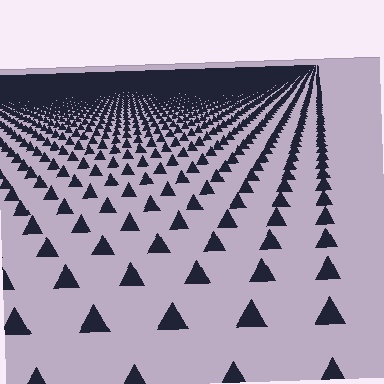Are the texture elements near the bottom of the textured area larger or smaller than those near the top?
Larger. Near the bottom, elements are closer to the viewer and appear at a bigger on-screen size.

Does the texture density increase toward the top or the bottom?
Density increases toward the top.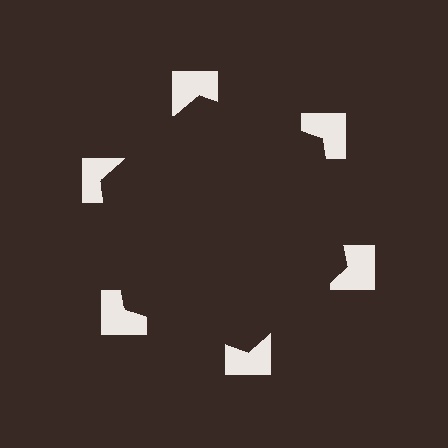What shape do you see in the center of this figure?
An illusory hexagon — its edges are inferred from the aligned wedge cuts in the notched squares, not physically drawn.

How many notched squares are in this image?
There are 6 — one at each vertex of the illusory hexagon.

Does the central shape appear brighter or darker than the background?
It typically appears slightly darker than the background, even though no actual brightness change is drawn.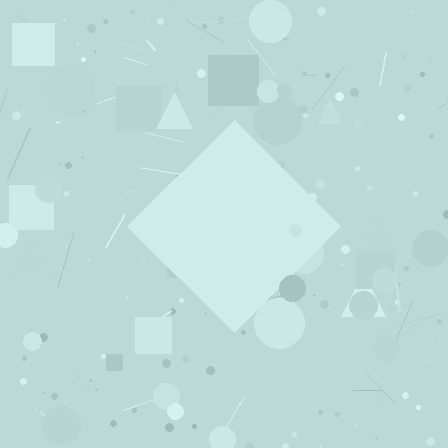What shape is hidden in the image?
A diamond is hidden in the image.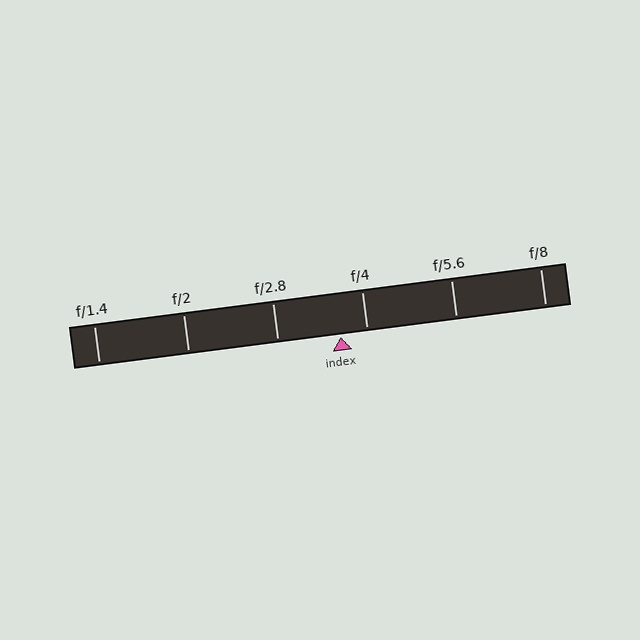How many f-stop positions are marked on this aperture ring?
There are 6 f-stop positions marked.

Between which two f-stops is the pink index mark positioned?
The index mark is between f/2.8 and f/4.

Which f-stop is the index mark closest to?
The index mark is closest to f/4.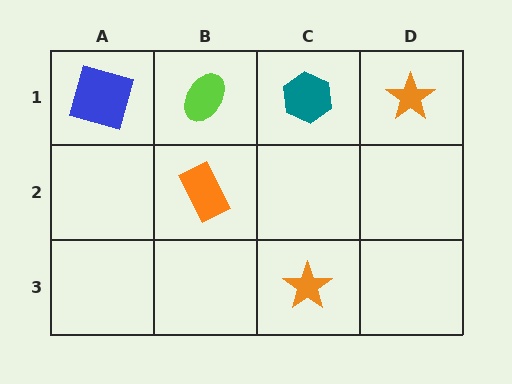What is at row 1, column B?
A lime ellipse.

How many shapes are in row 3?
1 shape.